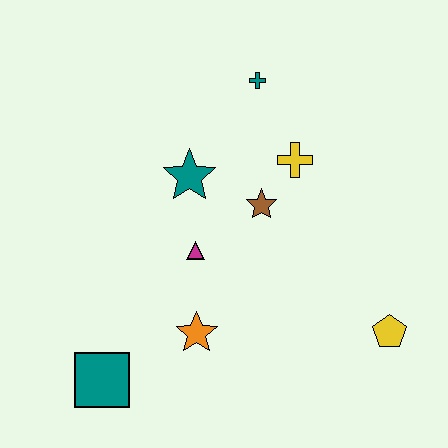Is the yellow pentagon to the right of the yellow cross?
Yes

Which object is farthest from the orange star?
The teal cross is farthest from the orange star.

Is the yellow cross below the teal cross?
Yes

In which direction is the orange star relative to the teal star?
The orange star is below the teal star.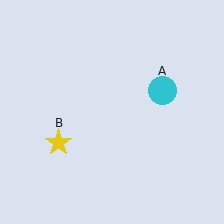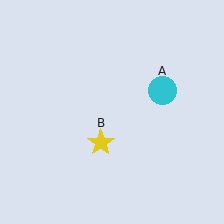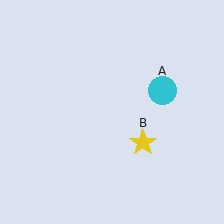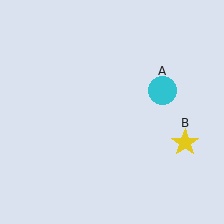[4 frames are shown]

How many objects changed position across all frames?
1 object changed position: yellow star (object B).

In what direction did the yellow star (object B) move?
The yellow star (object B) moved right.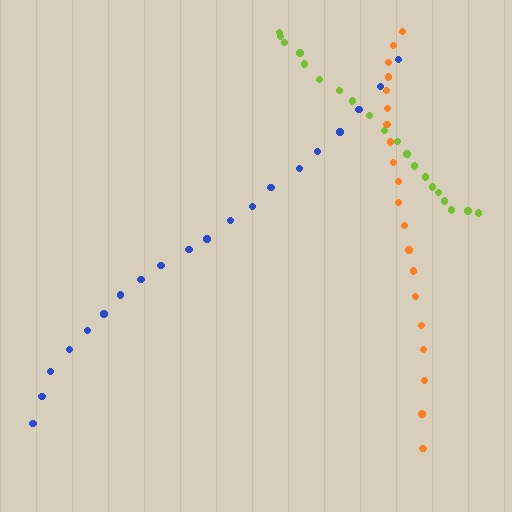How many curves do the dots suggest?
There are 3 distinct paths.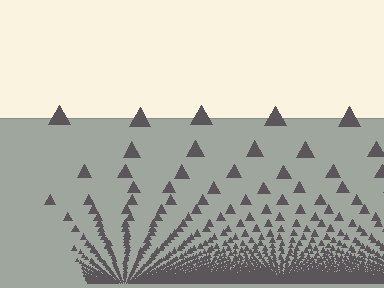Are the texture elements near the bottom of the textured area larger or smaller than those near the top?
Smaller. The gradient is inverted — elements near the bottom are smaller and denser.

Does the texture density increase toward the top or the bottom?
Density increases toward the bottom.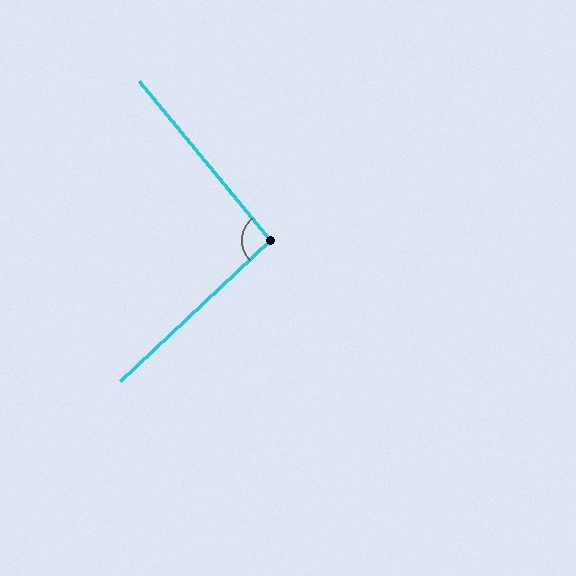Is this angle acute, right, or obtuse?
It is approximately a right angle.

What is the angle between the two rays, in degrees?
Approximately 94 degrees.